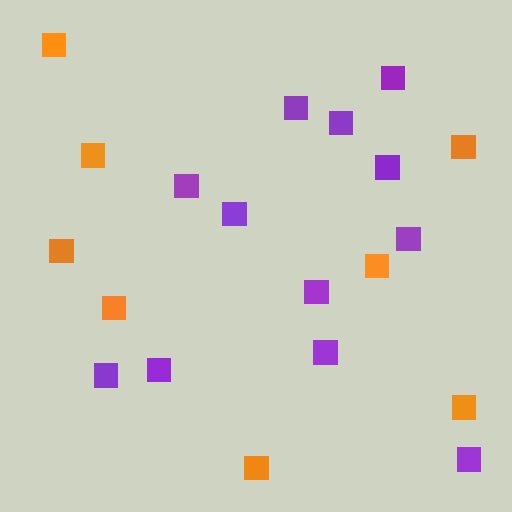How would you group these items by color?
There are 2 groups: one group of orange squares (8) and one group of purple squares (12).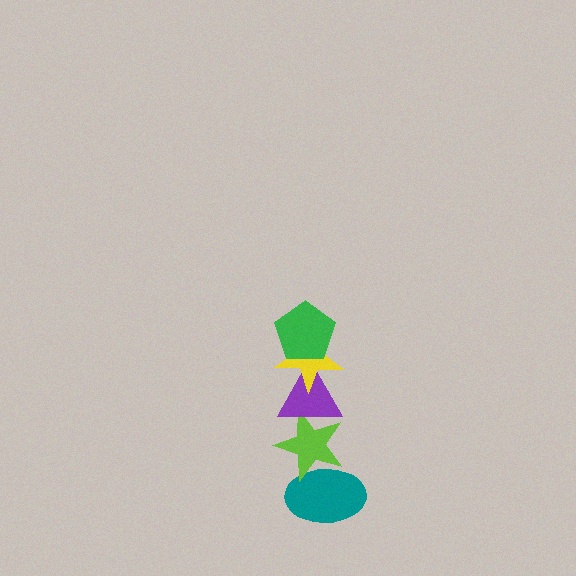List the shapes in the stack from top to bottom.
From top to bottom: the green pentagon, the yellow star, the purple triangle, the lime star, the teal ellipse.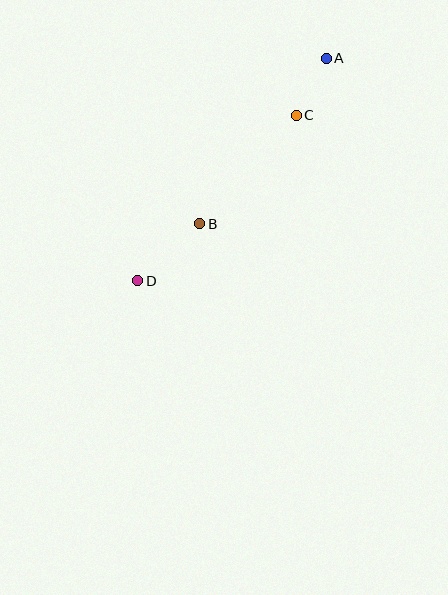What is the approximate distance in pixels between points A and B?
The distance between A and B is approximately 208 pixels.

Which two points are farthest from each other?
Points A and D are farthest from each other.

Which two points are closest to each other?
Points A and C are closest to each other.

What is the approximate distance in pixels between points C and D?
The distance between C and D is approximately 229 pixels.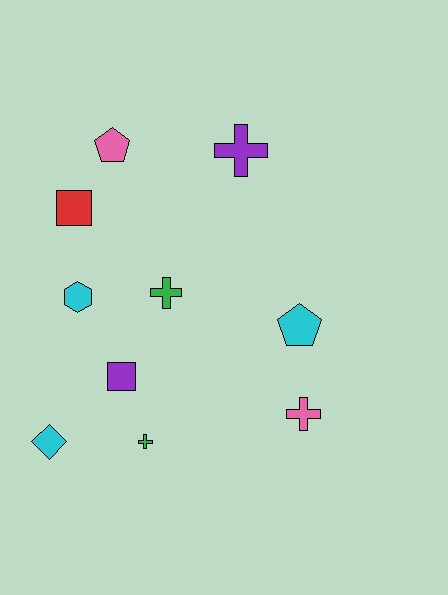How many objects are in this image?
There are 10 objects.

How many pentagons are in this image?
There are 2 pentagons.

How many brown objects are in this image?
There are no brown objects.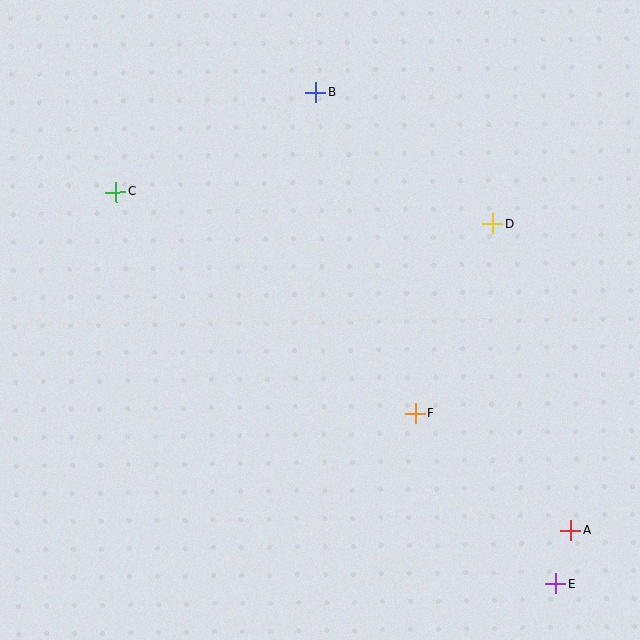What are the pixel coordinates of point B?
Point B is at (316, 93).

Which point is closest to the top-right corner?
Point D is closest to the top-right corner.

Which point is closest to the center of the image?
Point F at (415, 413) is closest to the center.